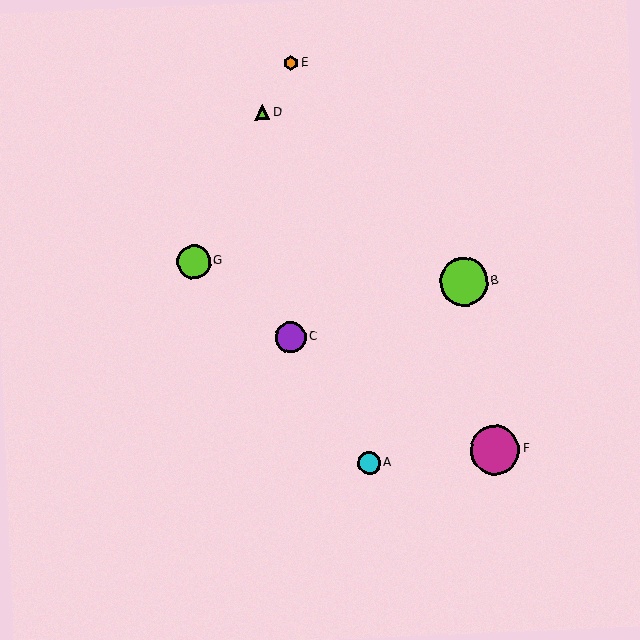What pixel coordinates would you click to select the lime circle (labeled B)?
Click at (464, 282) to select the lime circle B.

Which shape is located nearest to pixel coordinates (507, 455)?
The magenta circle (labeled F) at (495, 450) is nearest to that location.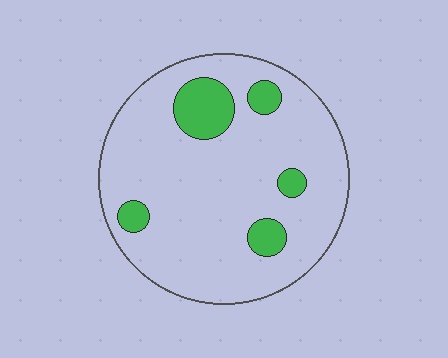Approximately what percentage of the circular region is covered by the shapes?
Approximately 15%.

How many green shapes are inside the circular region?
5.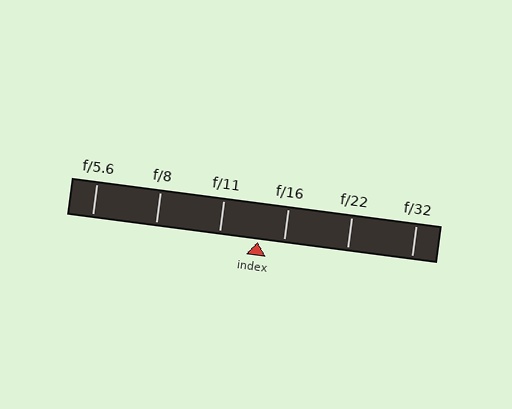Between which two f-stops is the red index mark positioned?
The index mark is between f/11 and f/16.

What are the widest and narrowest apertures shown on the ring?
The widest aperture shown is f/5.6 and the narrowest is f/32.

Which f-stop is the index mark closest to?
The index mark is closest to f/16.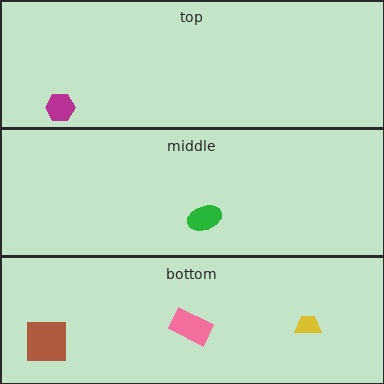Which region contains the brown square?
The bottom region.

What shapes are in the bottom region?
The yellow trapezoid, the brown square, the pink rectangle.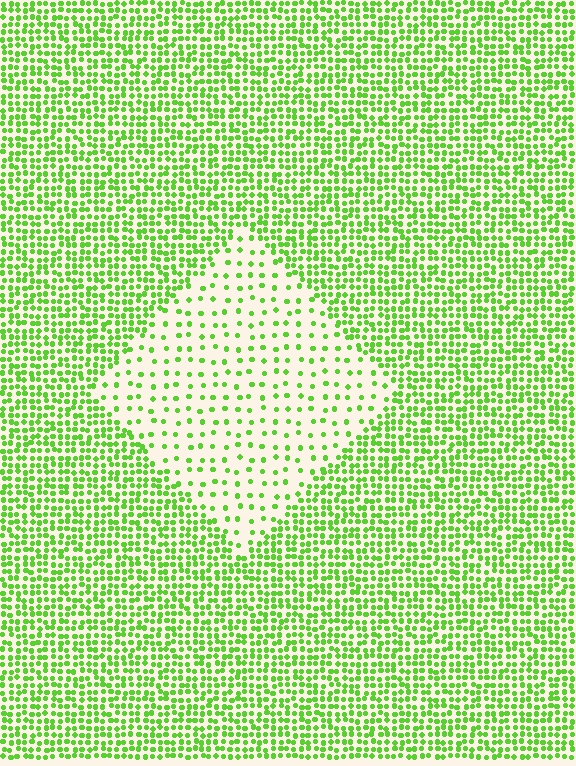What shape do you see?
I see a diamond.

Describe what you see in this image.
The image contains small lime elements arranged at two different densities. A diamond-shaped region is visible where the elements are less densely packed than the surrounding area.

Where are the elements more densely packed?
The elements are more densely packed outside the diamond boundary.